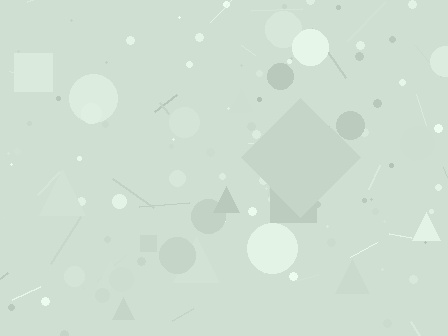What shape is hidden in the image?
A diamond is hidden in the image.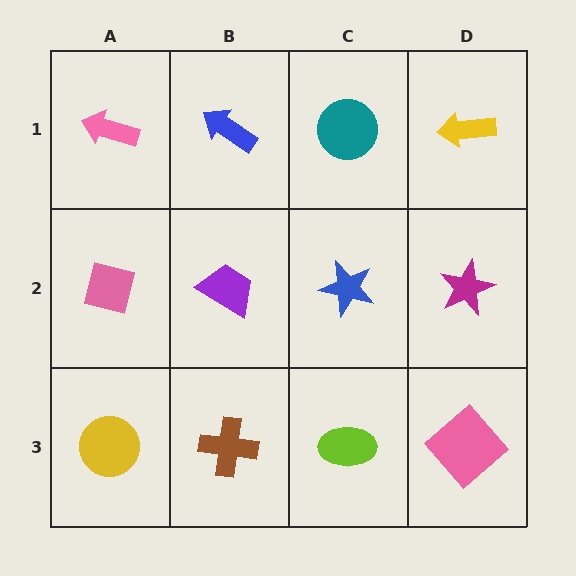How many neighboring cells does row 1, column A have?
2.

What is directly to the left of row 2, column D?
A blue star.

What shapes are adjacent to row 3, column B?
A purple trapezoid (row 2, column B), a yellow circle (row 3, column A), a lime ellipse (row 3, column C).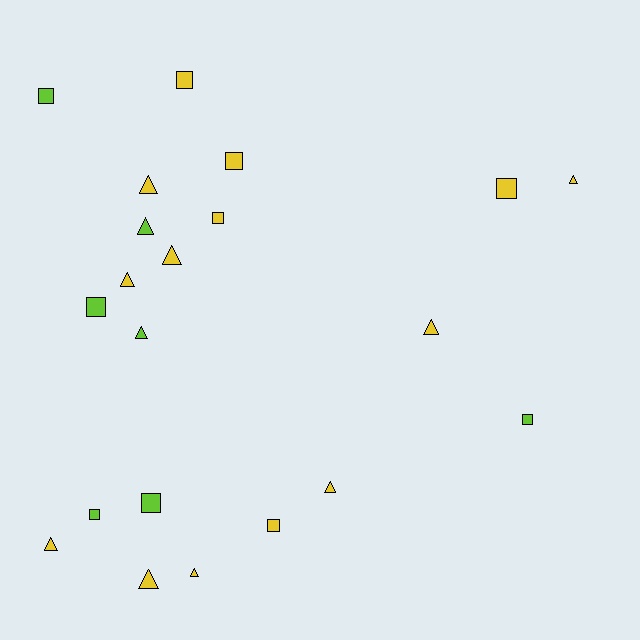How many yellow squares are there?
There are 5 yellow squares.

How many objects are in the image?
There are 21 objects.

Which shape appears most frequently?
Triangle, with 11 objects.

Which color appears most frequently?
Yellow, with 14 objects.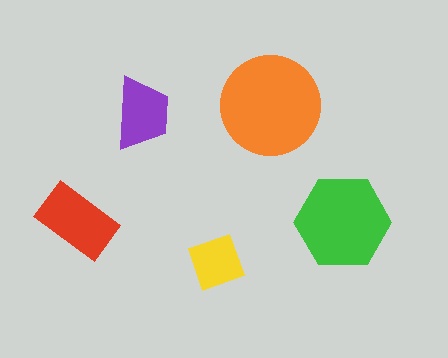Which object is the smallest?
The yellow diamond.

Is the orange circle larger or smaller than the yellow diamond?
Larger.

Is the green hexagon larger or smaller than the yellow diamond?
Larger.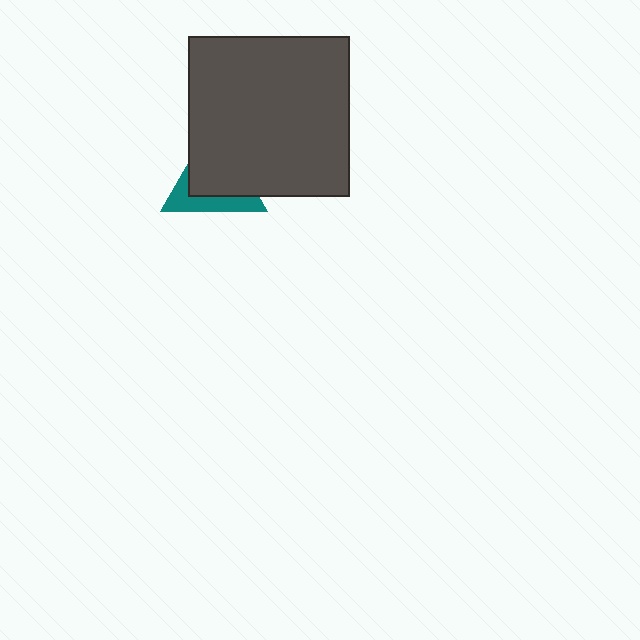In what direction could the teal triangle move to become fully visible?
The teal triangle could move toward the lower-left. That would shift it out from behind the dark gray square entirely.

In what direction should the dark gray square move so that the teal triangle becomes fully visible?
The dark gray square should move toward the upper-right. That is the shortest direction to clear the overlap and leave the teal triangle fully visible.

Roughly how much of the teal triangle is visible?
A small part of it is visible (roughly 34%).